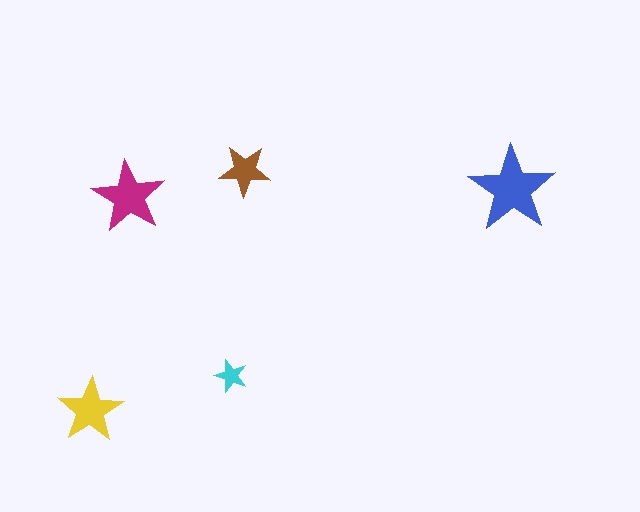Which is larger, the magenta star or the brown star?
The magenta one.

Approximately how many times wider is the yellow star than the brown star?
About 1.5 times wider.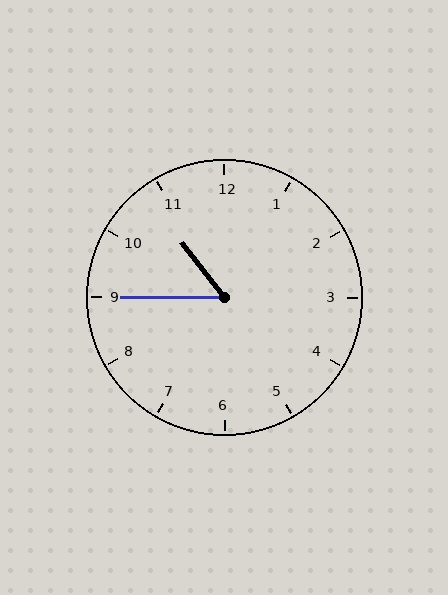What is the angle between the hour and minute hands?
Approximately 52 degrees.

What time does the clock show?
10:45.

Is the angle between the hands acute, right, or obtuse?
It is acute.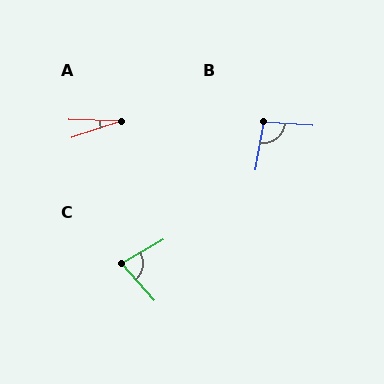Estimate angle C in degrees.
Approximately 78 degrees.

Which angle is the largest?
B, at approximately 96 degrees.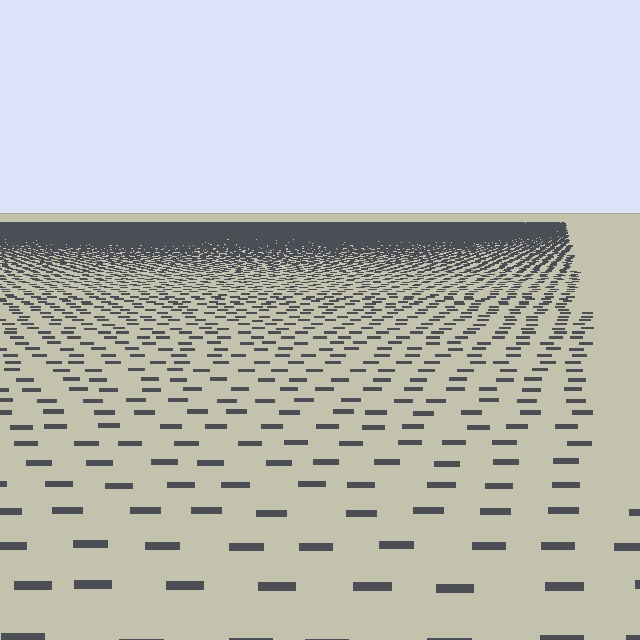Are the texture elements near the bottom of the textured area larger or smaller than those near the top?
Larger. Near the bottom, elements are closer to the viewer and appear at a bigger on-screen size.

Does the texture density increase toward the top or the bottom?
Density increases toward the top.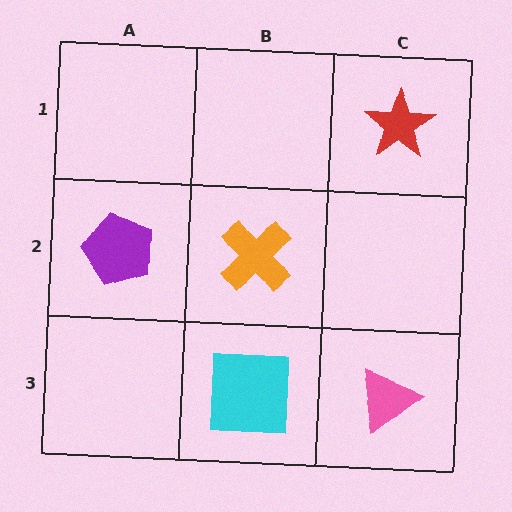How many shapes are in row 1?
1 shape.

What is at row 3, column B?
A cyan square.